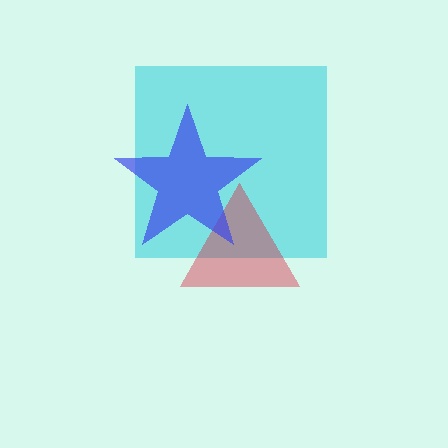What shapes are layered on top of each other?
The layered shapes are: a cyan square, a red triangle, a blue star.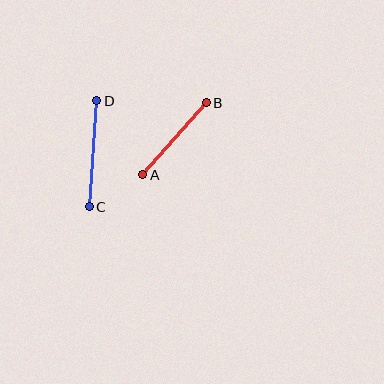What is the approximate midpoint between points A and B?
The midpoint is at approximately (175, 139) pixels.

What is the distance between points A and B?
The distance is approximately 96 pixels.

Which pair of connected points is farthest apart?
Points C and D are farthest apart.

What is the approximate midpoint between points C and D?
The midpoint is at approximately (93, 154) pixels.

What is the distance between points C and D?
The distance is approximately 106 pixels.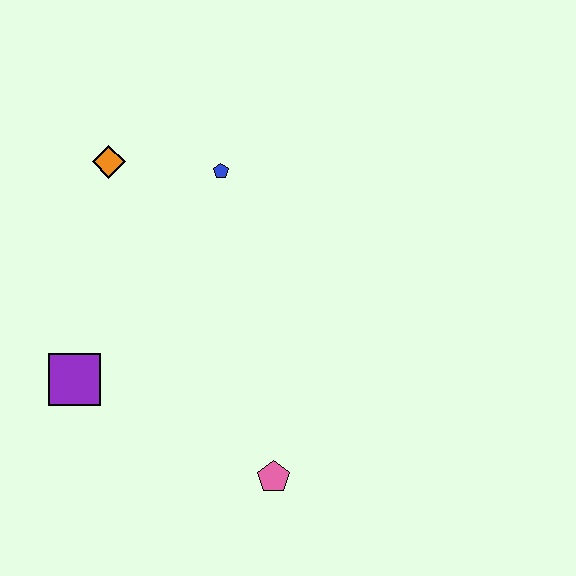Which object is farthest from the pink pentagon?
The orange diamond is farthest from the pink pentagon.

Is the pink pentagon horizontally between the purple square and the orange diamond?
No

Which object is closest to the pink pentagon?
The purple square is closest to the pink pentagon.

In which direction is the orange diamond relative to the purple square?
The orange diamond is above the purple square.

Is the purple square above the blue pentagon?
No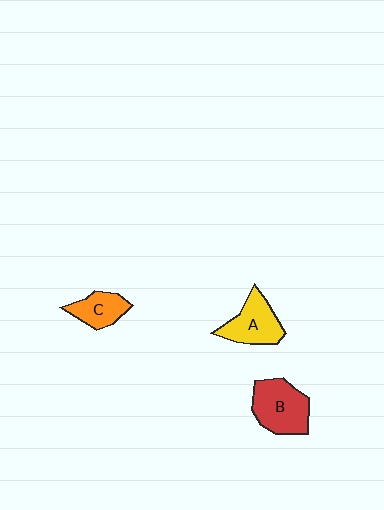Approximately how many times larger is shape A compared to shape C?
Approximately 1.4 times.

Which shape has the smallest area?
Shape C (orange).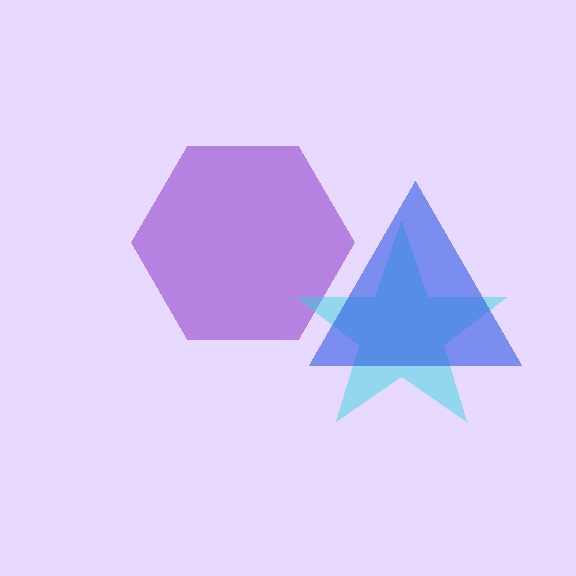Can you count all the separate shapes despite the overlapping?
Yes, there are 3 separate shapes.